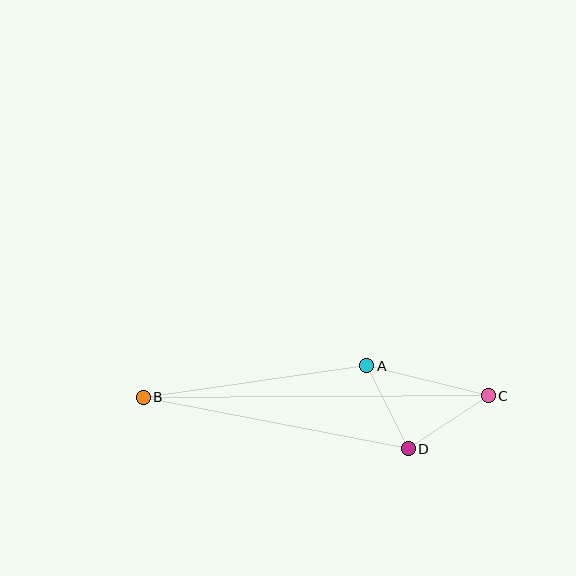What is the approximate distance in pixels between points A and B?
The distance between A and B is approximately 226 pixels.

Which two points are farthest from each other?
Points B and C are farthest from each other.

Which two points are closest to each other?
Points A and D are closest to each other.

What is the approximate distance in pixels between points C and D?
The distance between C and D is approximately 96 pixels.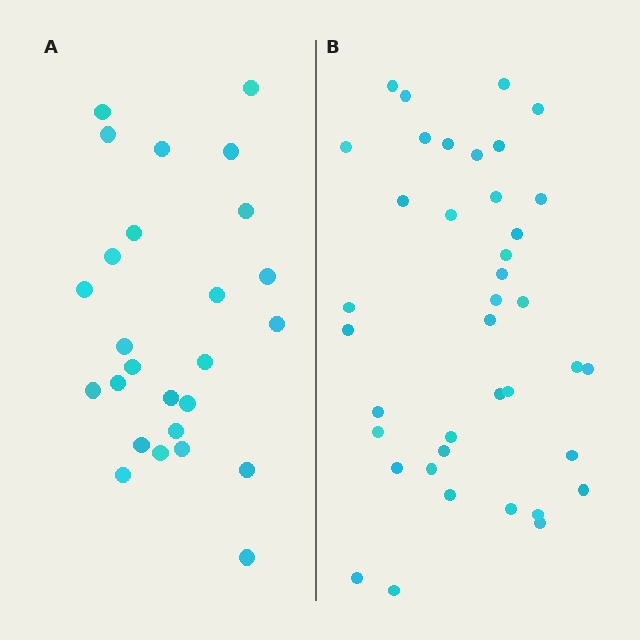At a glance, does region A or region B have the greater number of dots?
Region B (the right region) has more dots.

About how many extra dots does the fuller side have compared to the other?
Region B has approximately 15 more dots than region A.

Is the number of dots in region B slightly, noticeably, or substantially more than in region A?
Region B has substantially more. The ratio is roughly 1.5 to 1.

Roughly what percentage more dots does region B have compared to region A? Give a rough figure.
About 50% more.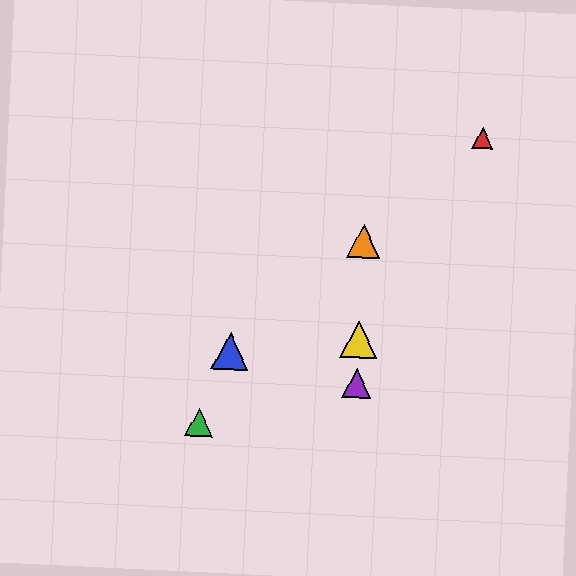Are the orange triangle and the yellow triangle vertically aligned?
Yes, both are at x≈363.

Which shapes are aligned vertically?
The yellow triangle, the purple triangle, the orange triangle are aligned vertically.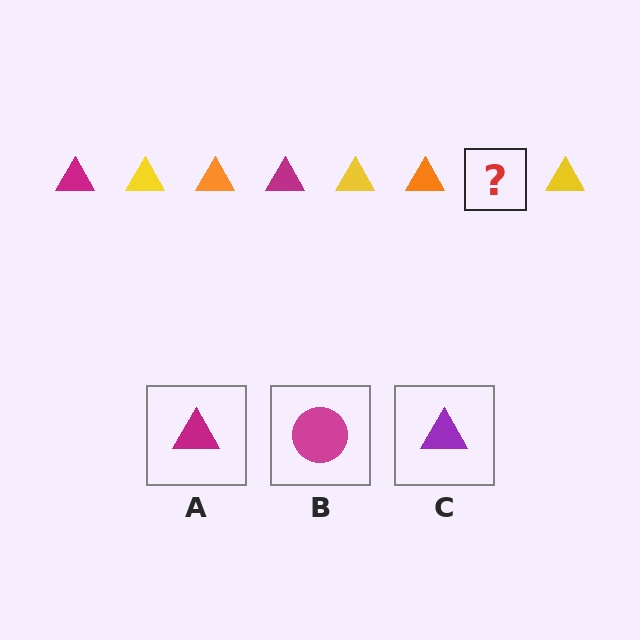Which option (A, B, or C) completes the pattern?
A.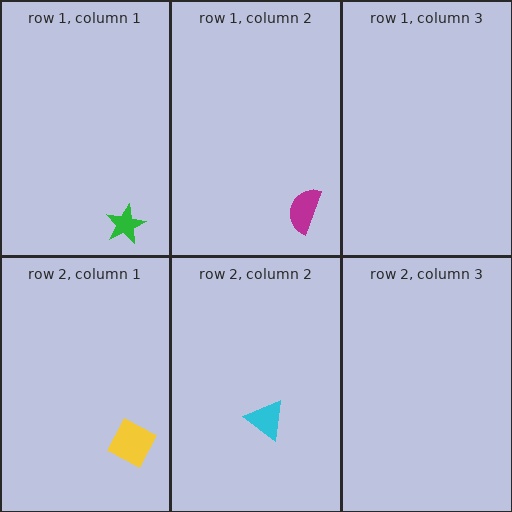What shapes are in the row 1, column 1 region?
The green star.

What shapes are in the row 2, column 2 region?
The cyan triangle.